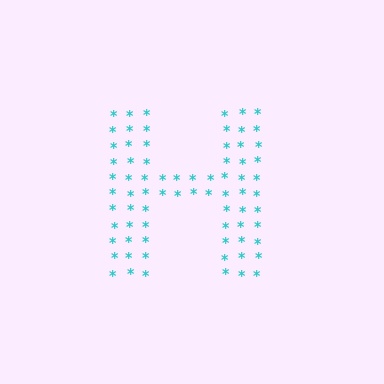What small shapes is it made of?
It is made of small asterisks.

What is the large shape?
The large shape is the letter H.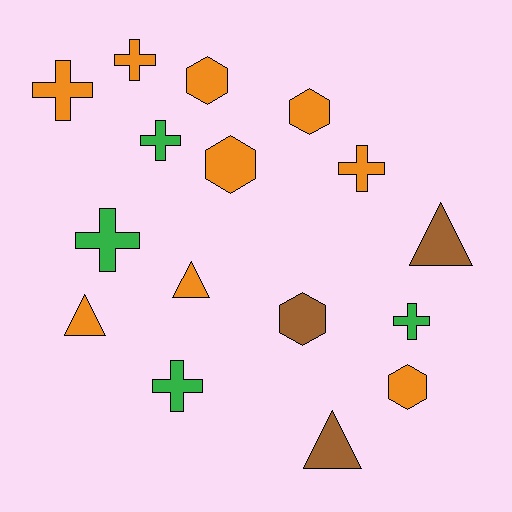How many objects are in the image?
There are 16 objects.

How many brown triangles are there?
There are 2 brown triangles.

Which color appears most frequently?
Orange, with 9 objects.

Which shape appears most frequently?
Cross, with 7 objects.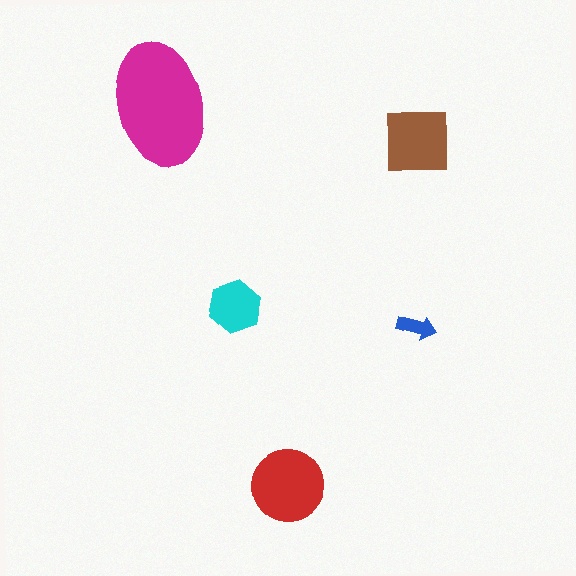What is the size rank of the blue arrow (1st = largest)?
5th.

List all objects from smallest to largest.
The blue arrow, the cyan hexagon, the brown square, the red circle, the magenta ellipse.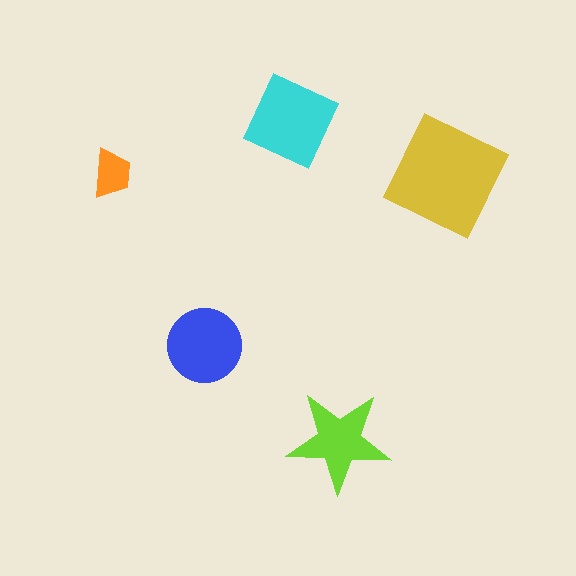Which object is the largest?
The yellow square.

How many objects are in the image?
There are 5 objects in the image.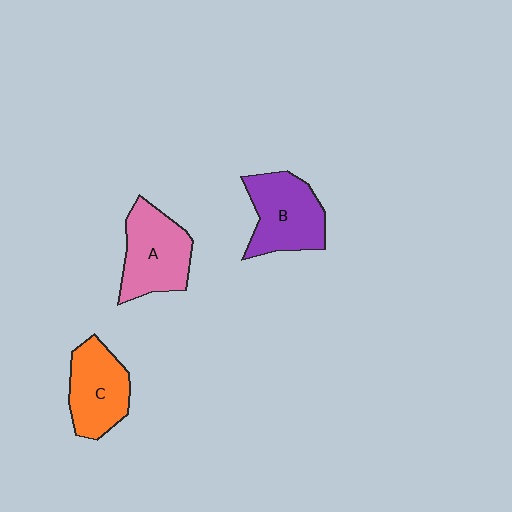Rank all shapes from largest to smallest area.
From largest to smallest: A (pink), B (purple), C (orange).